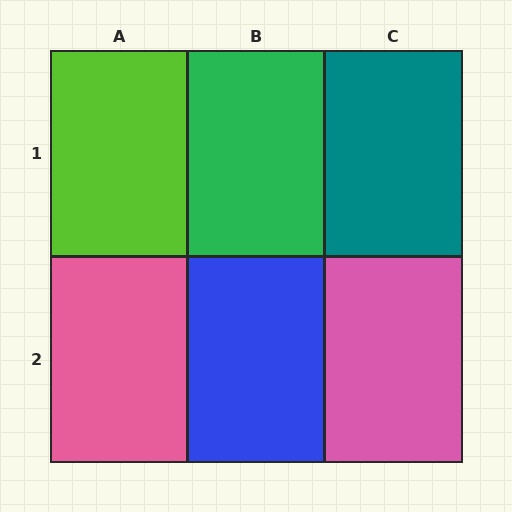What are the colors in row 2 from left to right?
Pink, blue, pink.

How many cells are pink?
2 cells are pink.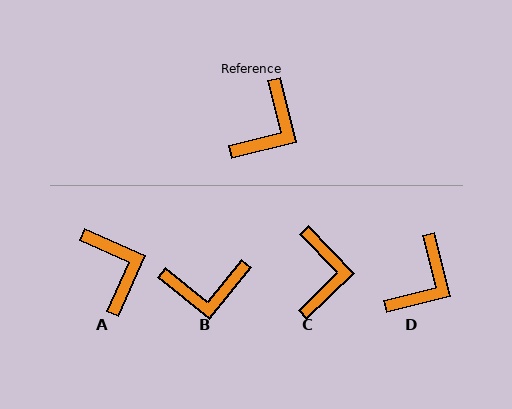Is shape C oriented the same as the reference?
No, it is off by about 30 degrees.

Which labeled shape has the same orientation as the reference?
D.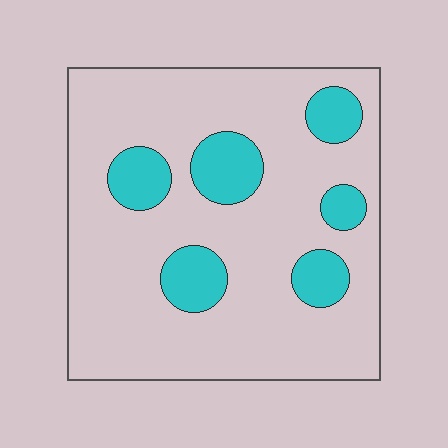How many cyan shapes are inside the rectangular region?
6.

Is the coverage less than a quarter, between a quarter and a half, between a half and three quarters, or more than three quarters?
Less than a quarter.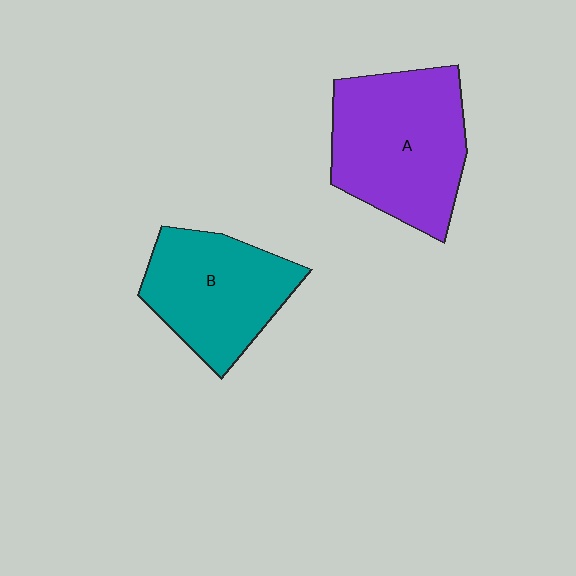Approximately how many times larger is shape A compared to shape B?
Approximately 1.2 times.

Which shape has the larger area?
Shape A (purple).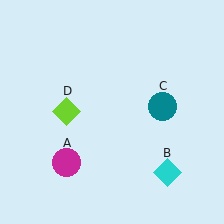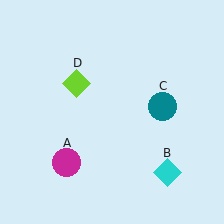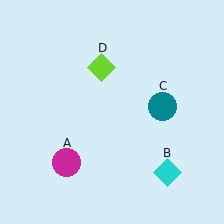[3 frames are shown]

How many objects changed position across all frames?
1 object changed position: lime diamond (object D).